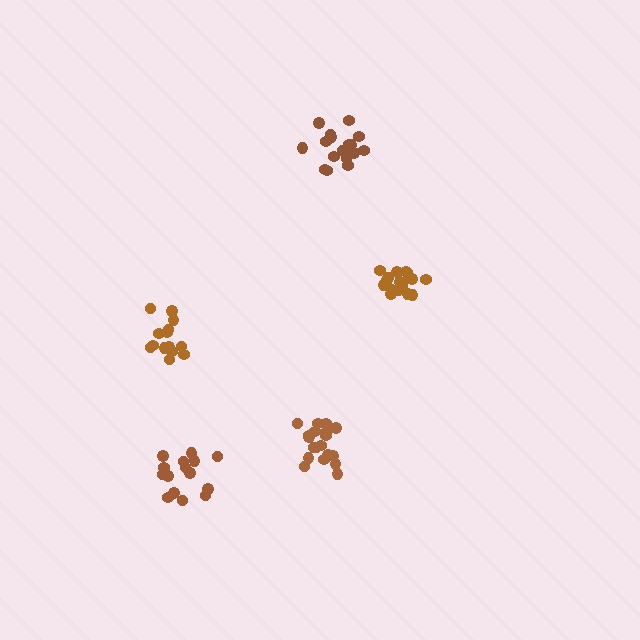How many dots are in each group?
Group 1: 15 dots, Group 2: 19 dots, Group 3: 19 dots, Group 4: 15 dots, Group 5: 19 dots (87 total).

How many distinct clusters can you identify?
There are 5 distinct clusters.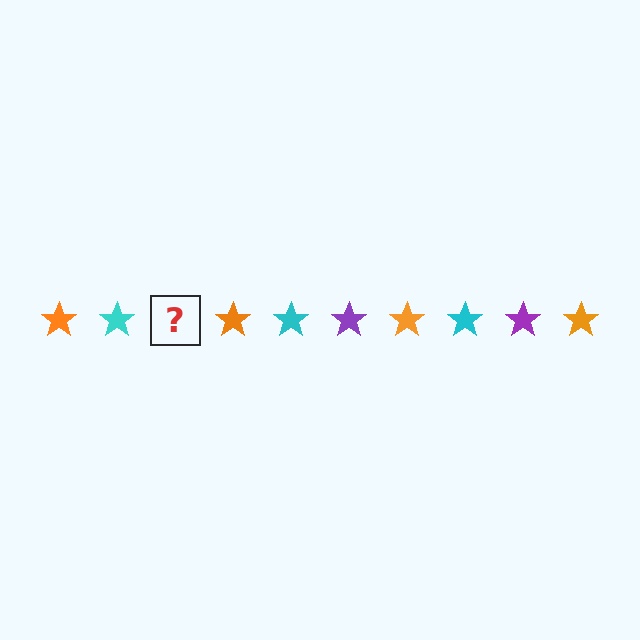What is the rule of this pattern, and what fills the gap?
The rule is that the pattern cycles through orange, cyan, purple stars. The gap should be filled with a purple star.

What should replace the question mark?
The question mark should be replaced with a purple star.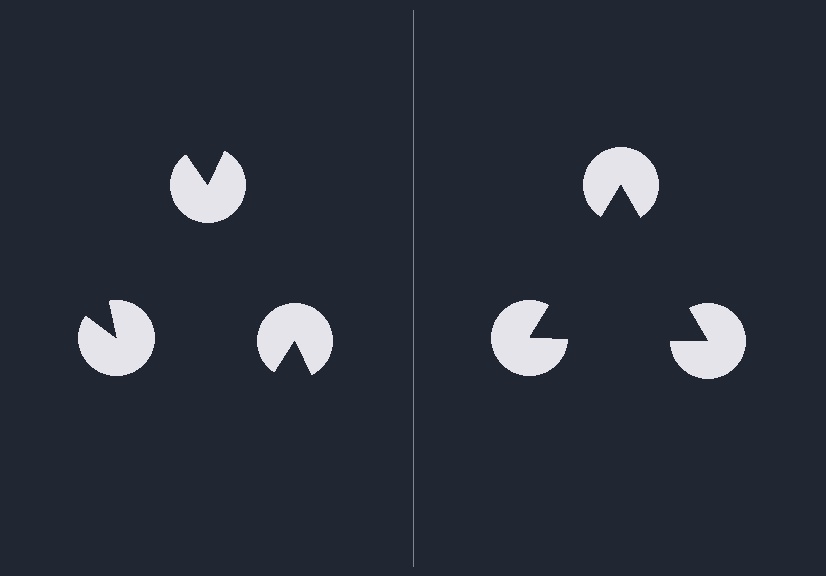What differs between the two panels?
The pac-man discs are positioned identically on both sides; only the wedge orientations differ. On the right they align to a triangle; on the left they are misaligned.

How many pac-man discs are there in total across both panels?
6 — 3 on each side.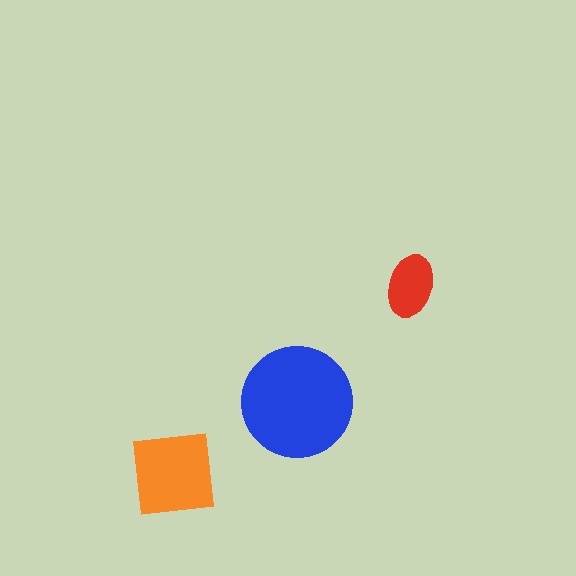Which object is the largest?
The blue circle.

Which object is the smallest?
The red ellipse.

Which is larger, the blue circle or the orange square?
The blue circle.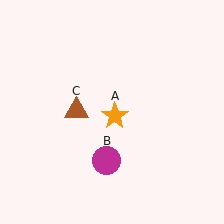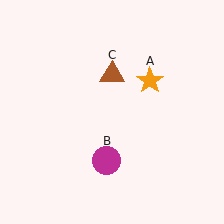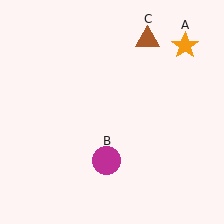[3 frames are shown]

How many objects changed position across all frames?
2 objects changed position: orange star (object A), brown triangle (object C).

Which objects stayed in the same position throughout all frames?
Magenta circle (object B) remained stationary.